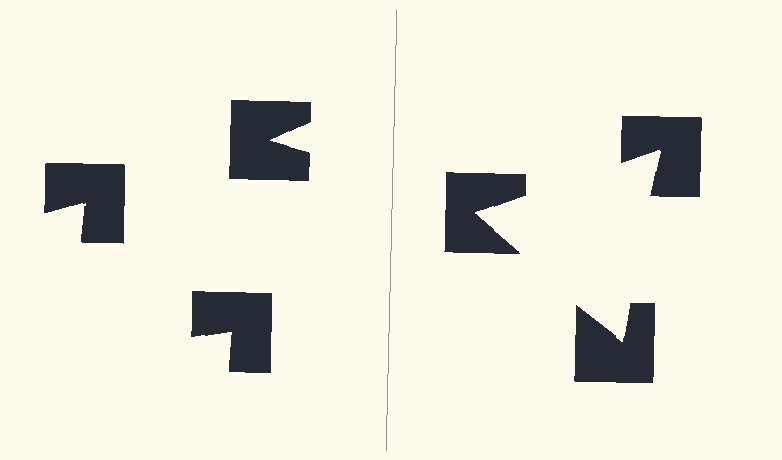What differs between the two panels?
The notched squares are positioned identically on both sides; only the wedge orientations differ. On the right they align to a triangle; on the left they are misaligned.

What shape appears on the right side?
An illusory triangle.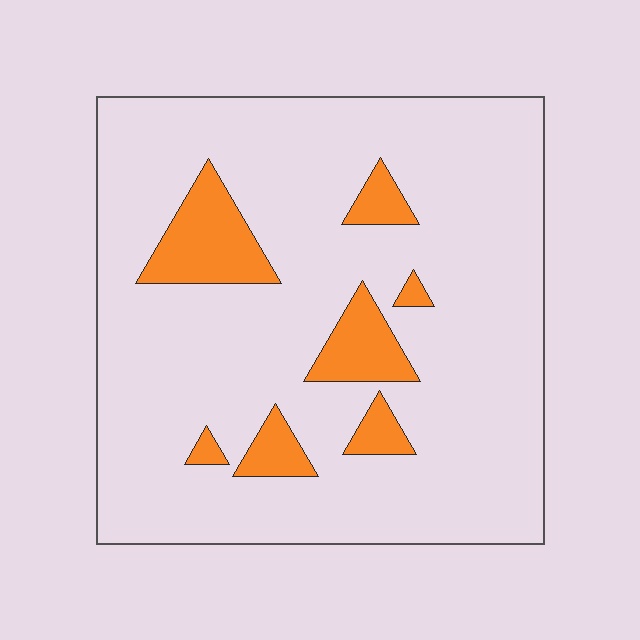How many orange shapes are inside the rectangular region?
7.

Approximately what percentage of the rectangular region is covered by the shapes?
Approximately 15%.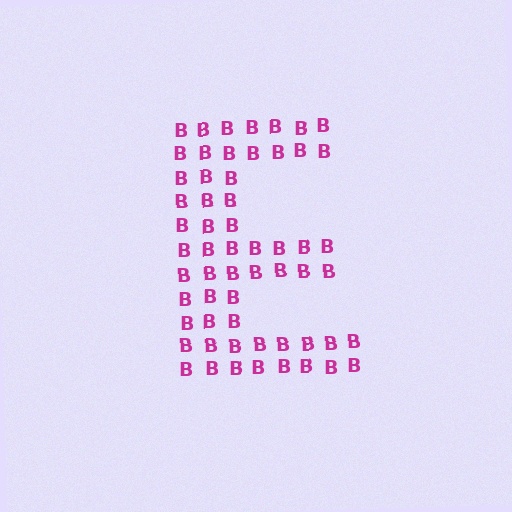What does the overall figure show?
The overall figure shows the letter E.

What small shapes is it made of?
It is made of small letter B's.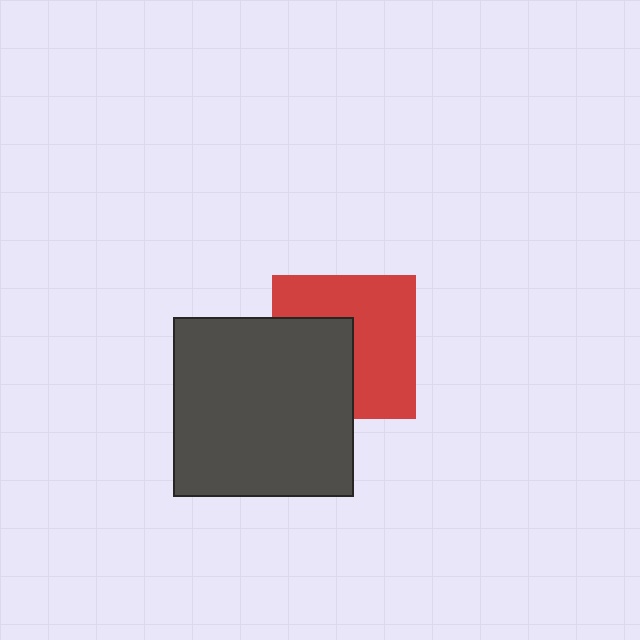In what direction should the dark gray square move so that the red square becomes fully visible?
The dark gray square should move left. That is the shortest direction to clear the overlap and leave the red square fully visible.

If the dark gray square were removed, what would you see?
You would see the complete red square.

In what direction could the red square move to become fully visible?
The red square could move right. That would shift it out from behind the dark gray square entirely.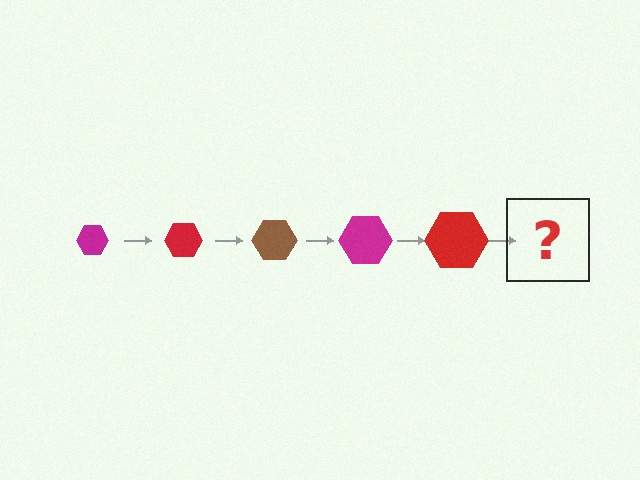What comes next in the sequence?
The next element should be a brown hexagon, larger than the previous one.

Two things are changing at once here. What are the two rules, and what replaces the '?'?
The two rules are that the hexagon grows larger each step and the color cycles through magenta, red, and brown. The '?' should be a brown hexagon, larger than the previous one.